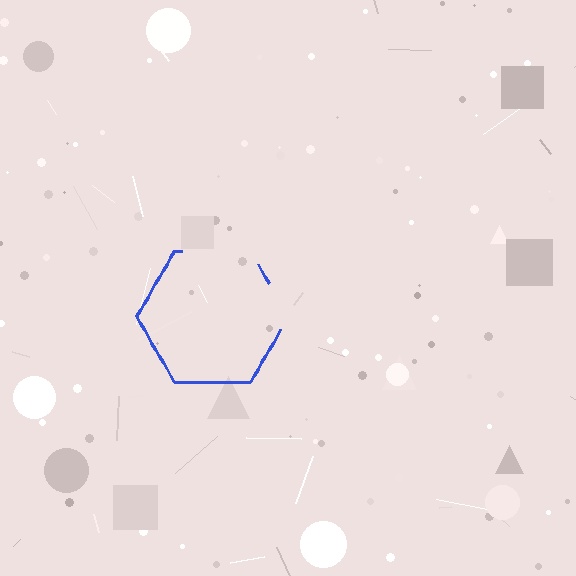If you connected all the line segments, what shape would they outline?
They would outline a hexagon.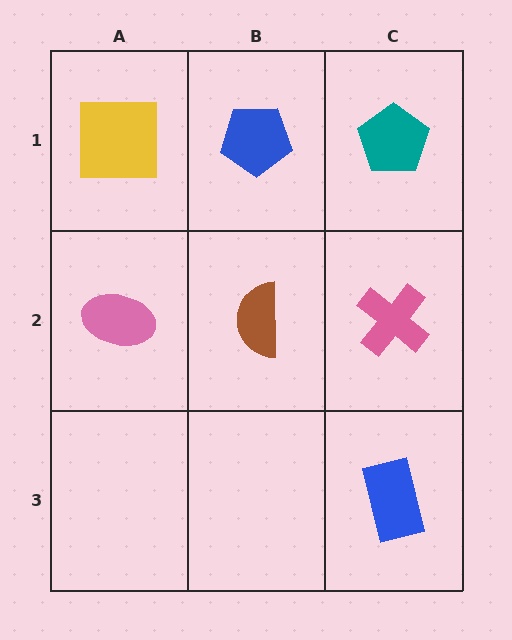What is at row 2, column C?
A pink cross.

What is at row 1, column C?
A teal pentagon.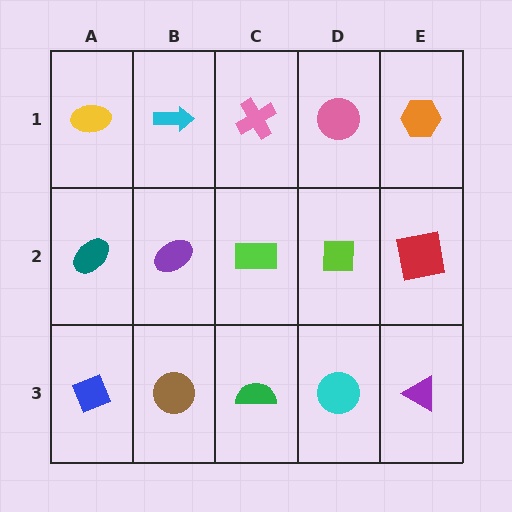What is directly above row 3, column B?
A purple ellipse.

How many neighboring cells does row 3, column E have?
2.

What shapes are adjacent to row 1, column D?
A lime square (row 2, column D), a pink cross (row 1, column C), an orange hexagon (row 1, column E).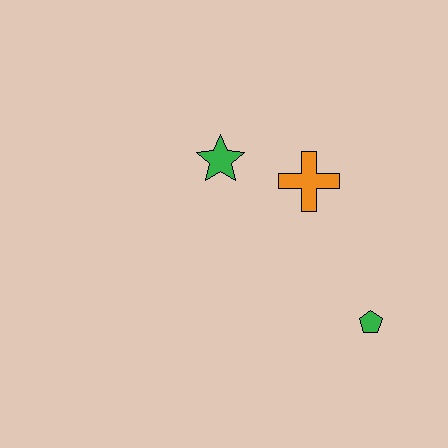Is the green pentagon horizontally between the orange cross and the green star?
No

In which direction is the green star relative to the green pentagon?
The green star is above the green pentagon.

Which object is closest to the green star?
The orange cross is closest to the green star.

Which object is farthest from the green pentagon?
The green star is farthest from the green pentagon.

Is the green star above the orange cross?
Yes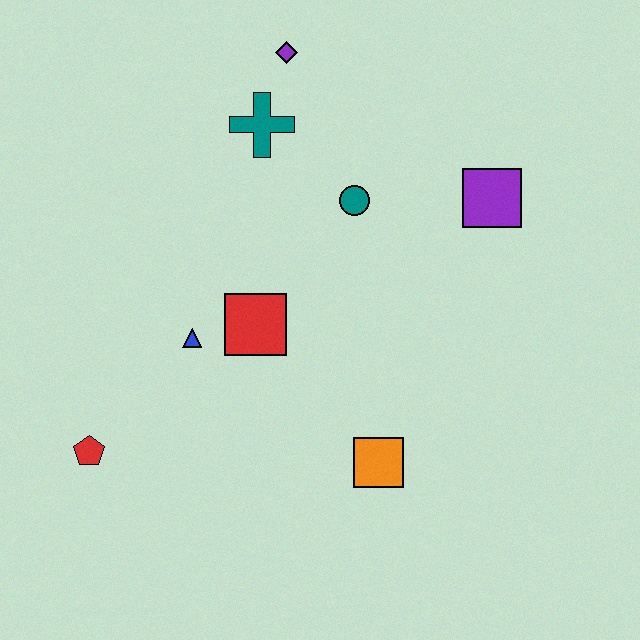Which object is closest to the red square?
The blue triangle is closest to the red square.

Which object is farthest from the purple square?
The red pentagon is farthest from the purple square.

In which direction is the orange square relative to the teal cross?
The orange square is below the teal cross.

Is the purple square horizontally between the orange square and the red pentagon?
No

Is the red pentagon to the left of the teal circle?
Yes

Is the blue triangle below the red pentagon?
No